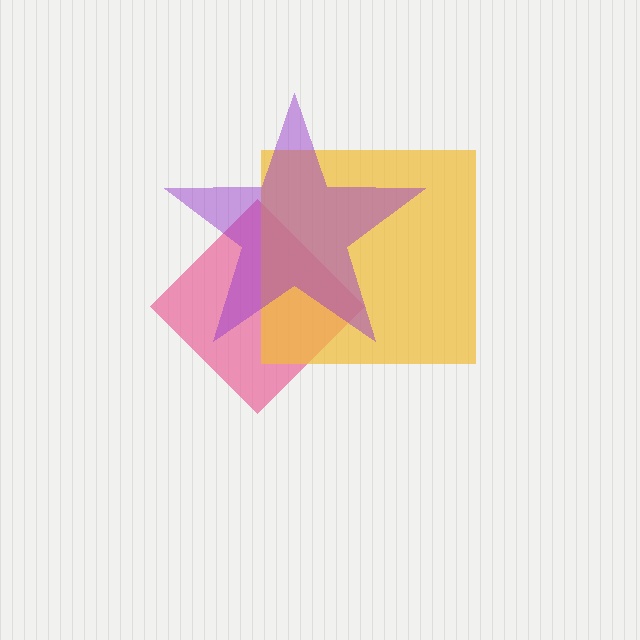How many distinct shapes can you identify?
There are 3 distinct shapes: a pink diamond, a yellow square, a purple star.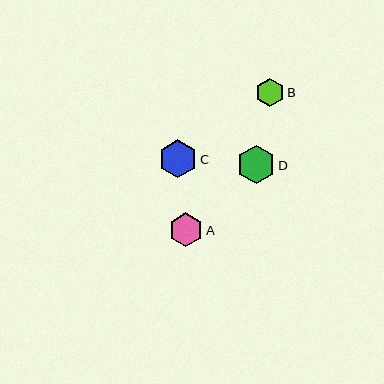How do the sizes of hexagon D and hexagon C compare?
Hexagon D and hexagon C are approximately the same size.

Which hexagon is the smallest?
Hexagon B is the smallest with a size of approximately 28 pixels.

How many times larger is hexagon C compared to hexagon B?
Hexagon C is approximately 1.4 times the size of hexagon B.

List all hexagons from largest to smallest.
From largest to smallest: D, C, A, B.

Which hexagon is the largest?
Hexagon D is the largest with a size of approximately 39 pixels.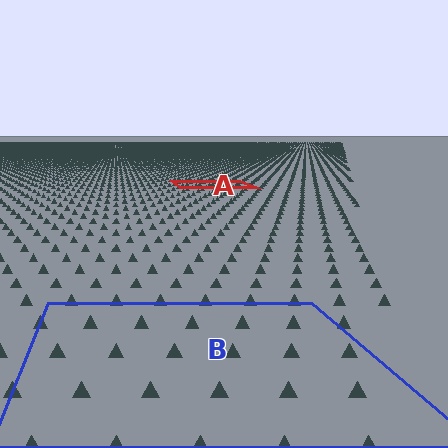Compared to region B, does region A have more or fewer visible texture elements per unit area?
Region A has more texture elements per unit area — they are packed more densely because it is farther away.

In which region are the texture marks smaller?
The texture marks are smaller in region A, because it is farther away.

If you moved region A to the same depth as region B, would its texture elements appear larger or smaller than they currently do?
They would appear larger. At a closer depth, the same texture elements are projected at a bigger on-screen size.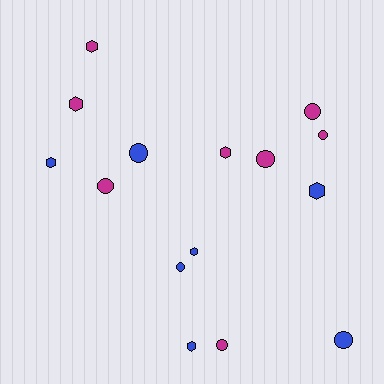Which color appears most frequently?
Magenta, with 8 objects.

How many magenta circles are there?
There are 5 magenta circles.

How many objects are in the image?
There are 15 objects.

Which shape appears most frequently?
Circle, with 8 objects.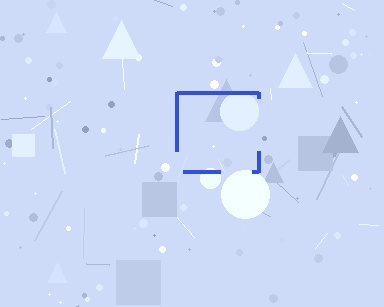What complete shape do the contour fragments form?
The contour fragments form a square.